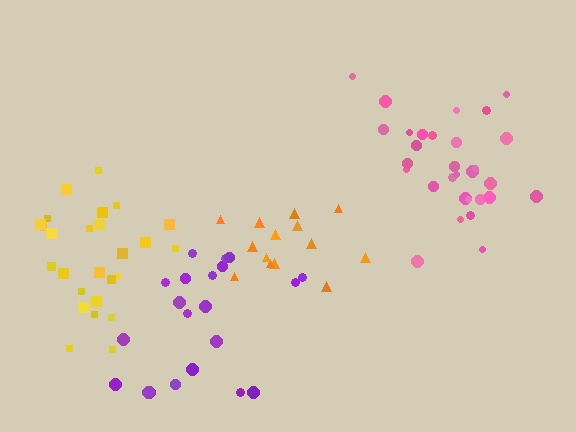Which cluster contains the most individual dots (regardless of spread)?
Pink (31).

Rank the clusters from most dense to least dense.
pink, yellow, orange, purple.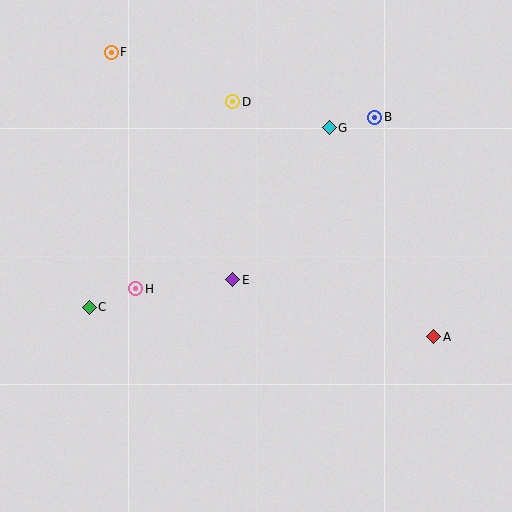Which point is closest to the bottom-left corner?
Point C is closest to the bottom-left corner.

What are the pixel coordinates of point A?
Point A is at (434, 337).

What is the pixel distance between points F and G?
The distance between F and G is 231 pixels.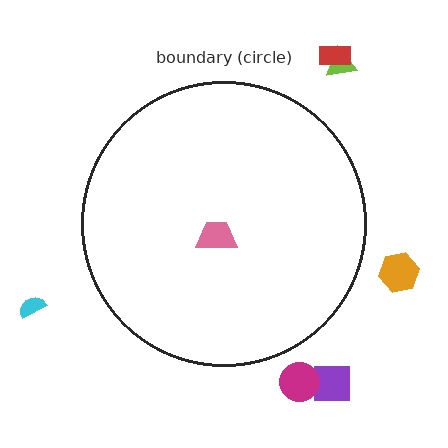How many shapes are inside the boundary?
1 inside, 6 outside.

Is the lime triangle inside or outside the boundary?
Outside.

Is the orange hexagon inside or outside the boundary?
Outside.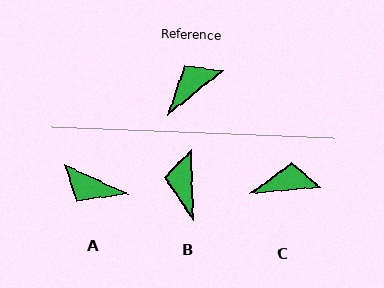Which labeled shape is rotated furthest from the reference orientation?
A, about 116 degrees away.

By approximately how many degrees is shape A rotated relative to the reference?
Approximately 116 degrees counter-clockwise.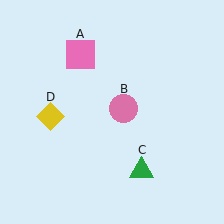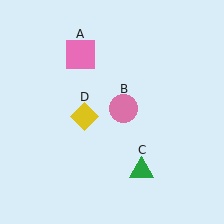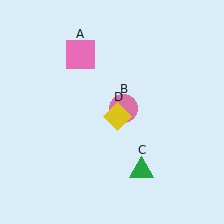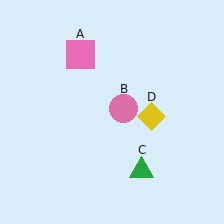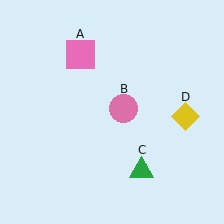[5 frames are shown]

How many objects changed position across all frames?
1 object changed position: yellow diamond (object D).